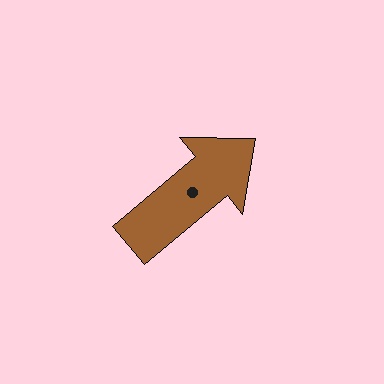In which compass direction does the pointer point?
Northeast.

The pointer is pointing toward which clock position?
Roughly 2 o'clock.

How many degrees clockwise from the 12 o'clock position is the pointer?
Approximately 50 degrees.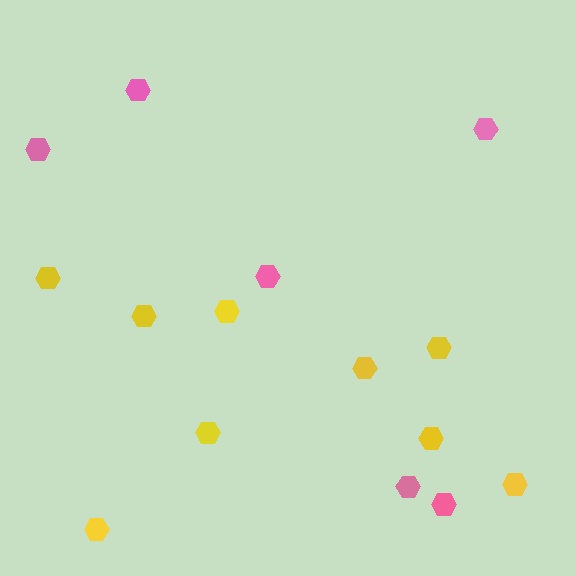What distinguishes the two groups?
There are 2 groups: one group of yellow hexagons (9) and one group of pink hexagons (6).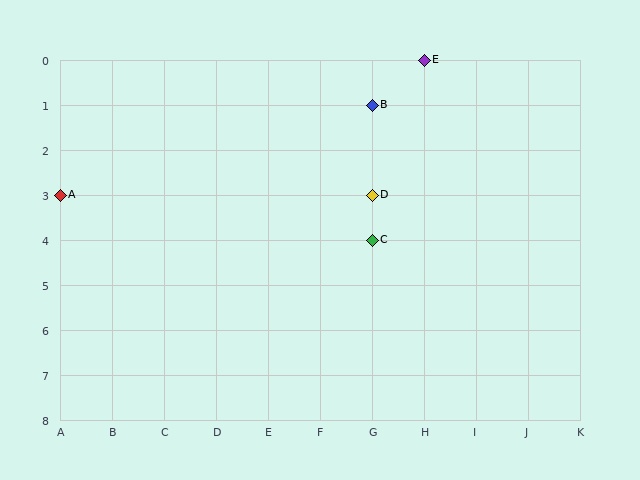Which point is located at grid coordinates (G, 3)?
Point D is at (G, 3).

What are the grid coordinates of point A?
Point A is at grid coordinates (A, 3).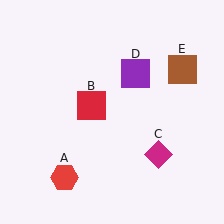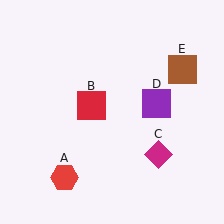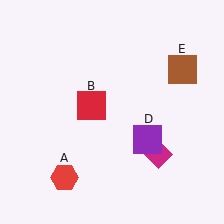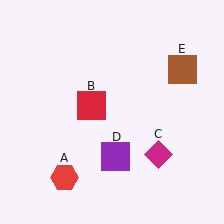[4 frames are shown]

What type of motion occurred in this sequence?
The purple square (object D) rotated clockwise around the center of the scene.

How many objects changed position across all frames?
1 object changed position: purple square (object D).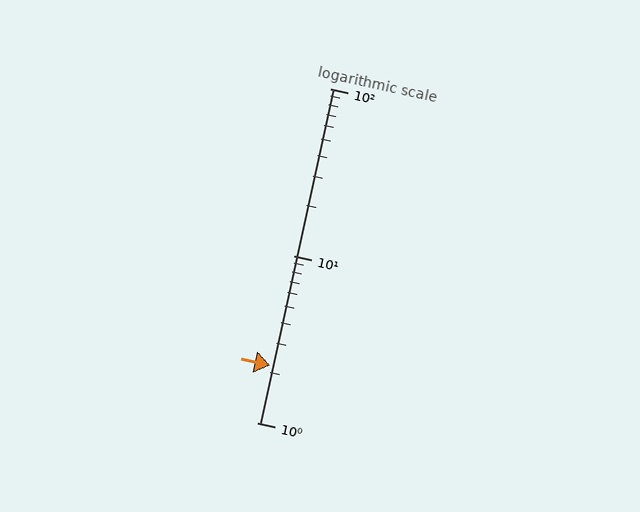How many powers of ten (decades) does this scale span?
The scale spans 2 decades, from 1 to 100.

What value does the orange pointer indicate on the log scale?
The pointer indicates approximately 2.2.